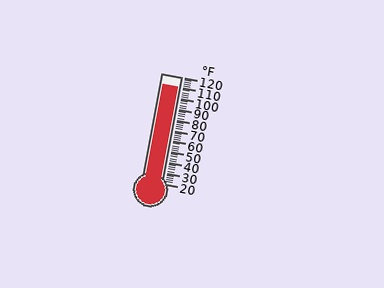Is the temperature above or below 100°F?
The temperature is above 100°F.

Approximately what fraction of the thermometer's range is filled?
The thermometer is filled to approximately 90% of its range.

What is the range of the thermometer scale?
The thermometer scale ranges from 20°F to 120°F.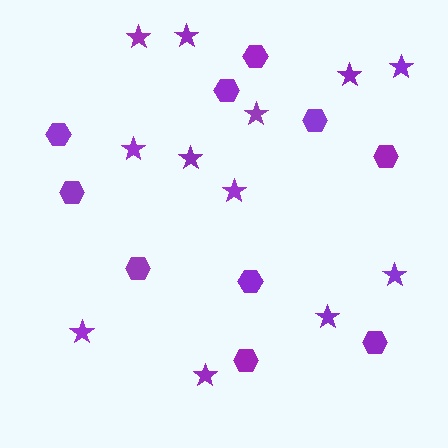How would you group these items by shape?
There are 2 groups: one group of hexagons (10) and one group of stars (12).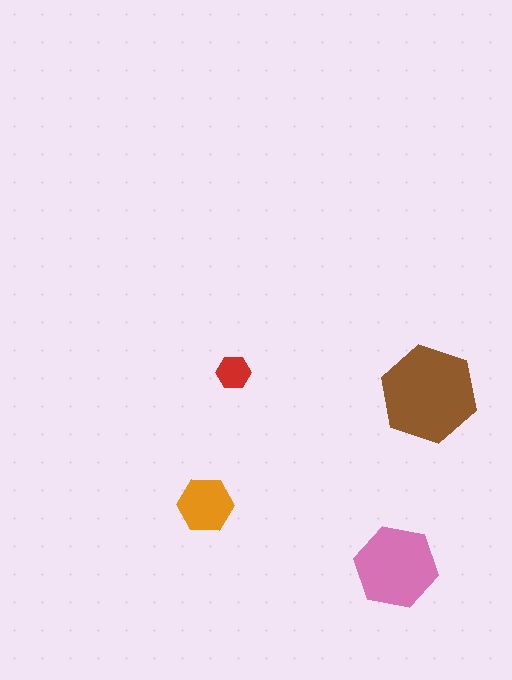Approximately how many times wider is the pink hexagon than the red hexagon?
About 2.5 times wider.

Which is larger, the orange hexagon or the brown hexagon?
The brown one.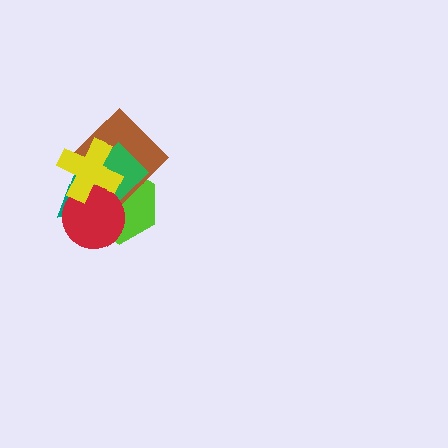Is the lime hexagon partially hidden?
Yes, it is partially covered by another shape.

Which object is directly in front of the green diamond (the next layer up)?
The red circle is directly in front of the green diamond.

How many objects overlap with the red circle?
5 objects overlap with the red circle.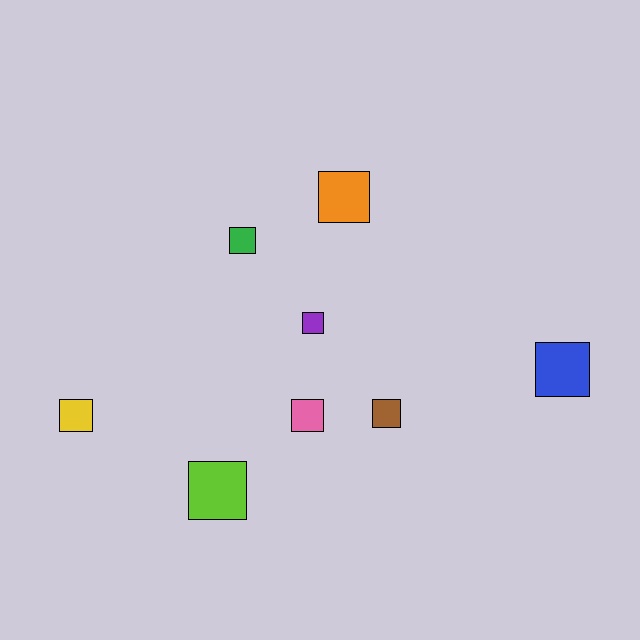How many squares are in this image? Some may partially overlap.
There are 8 squares.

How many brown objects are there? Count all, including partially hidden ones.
There is 1 brown object.